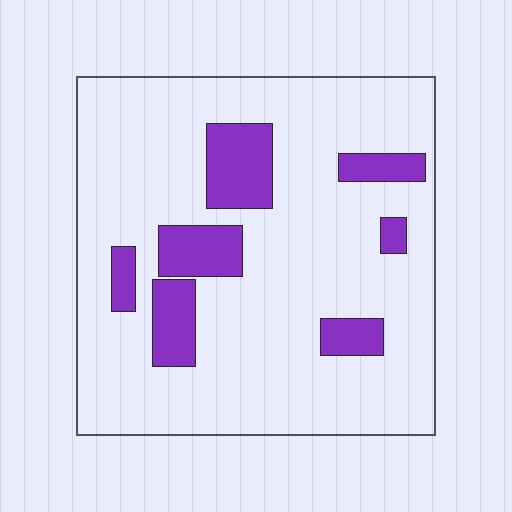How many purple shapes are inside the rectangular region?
7.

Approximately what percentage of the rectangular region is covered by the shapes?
Approximately 15%.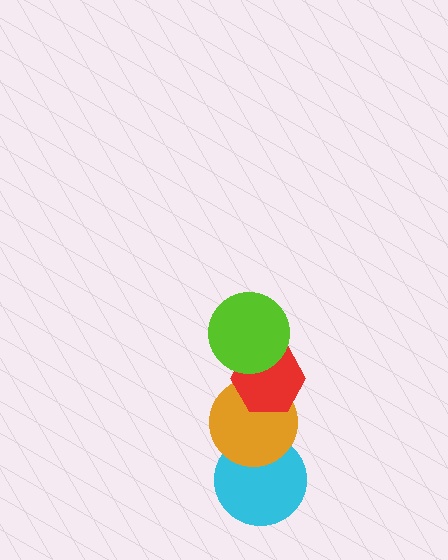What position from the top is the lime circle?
The lime circle is 1st from the top.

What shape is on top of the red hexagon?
The lime circle is on top of the red hexagon.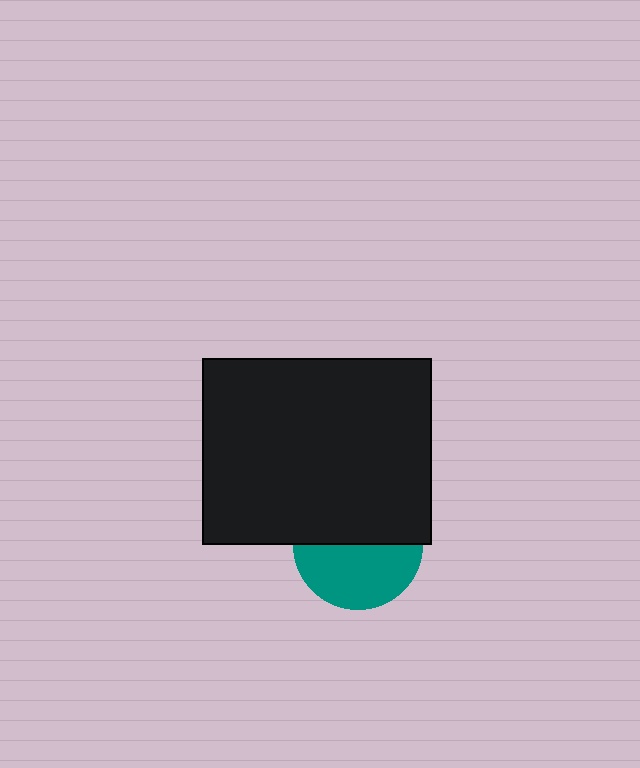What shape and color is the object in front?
The object in front is a black rectangle.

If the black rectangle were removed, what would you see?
You would see the complete teal circle.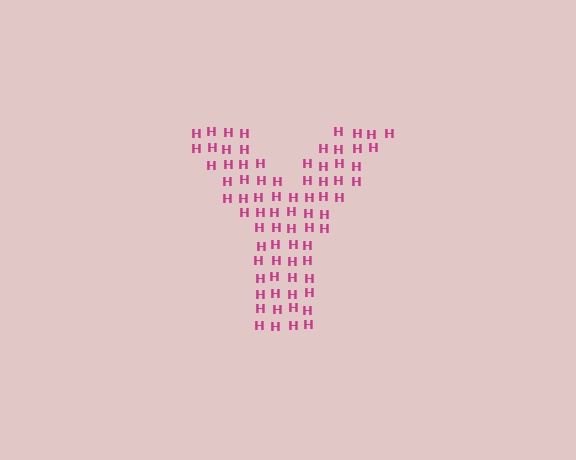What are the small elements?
The small elements are letter H's.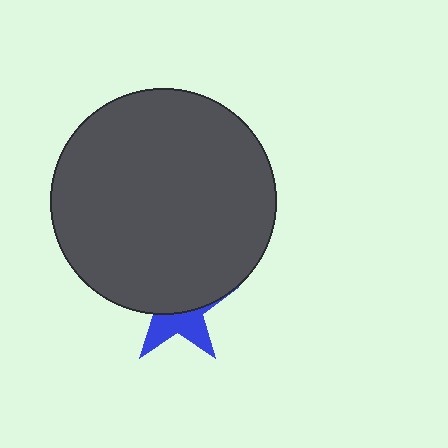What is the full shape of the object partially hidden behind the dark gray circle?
The partially hidden object is a blue star.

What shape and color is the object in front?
The object in front is a dark gray circle.